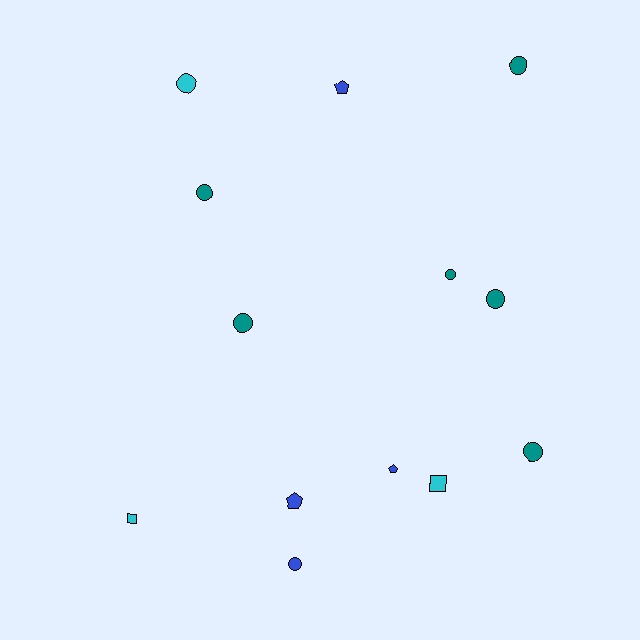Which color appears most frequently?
Teal, with 6 objects.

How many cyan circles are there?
There is 1 cyan circle.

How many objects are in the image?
There are 13 objects.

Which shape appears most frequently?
Circle, with 8 objects.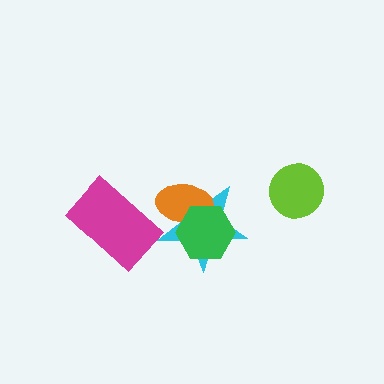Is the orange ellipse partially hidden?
Yes, it is partially covered by another shape.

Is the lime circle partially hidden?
No, no other shape covers it.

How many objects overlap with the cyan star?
2 objects overlap with the cyan star.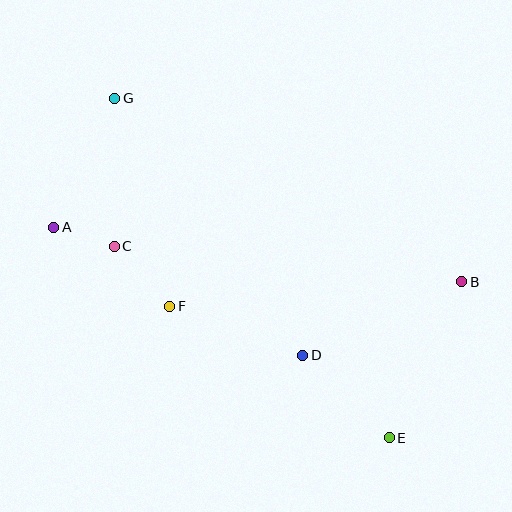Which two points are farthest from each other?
Points E and G are farthest from each other.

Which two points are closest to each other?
Points A and C are closest to each other.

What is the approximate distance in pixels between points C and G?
The distance between C and G is approximately 148 pixels.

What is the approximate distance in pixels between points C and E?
The distance between C and E is approximately 335 pixels.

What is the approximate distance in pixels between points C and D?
The distance between C and D is approximately 218 pixels.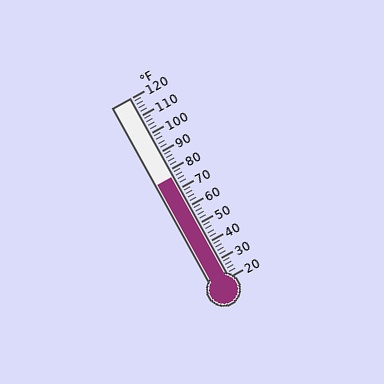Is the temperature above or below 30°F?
The temperature is above 30°F.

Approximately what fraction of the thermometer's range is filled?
The thermometer is filled to approximately 55% of its range.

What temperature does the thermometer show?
The thermometer shows approximately 76°F.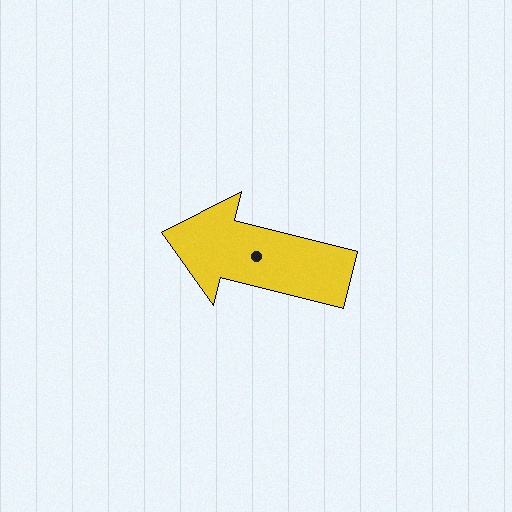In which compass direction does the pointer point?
West.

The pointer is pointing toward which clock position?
Roughly 9 o'clock.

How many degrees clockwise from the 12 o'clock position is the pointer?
Approximately 284 degrees.